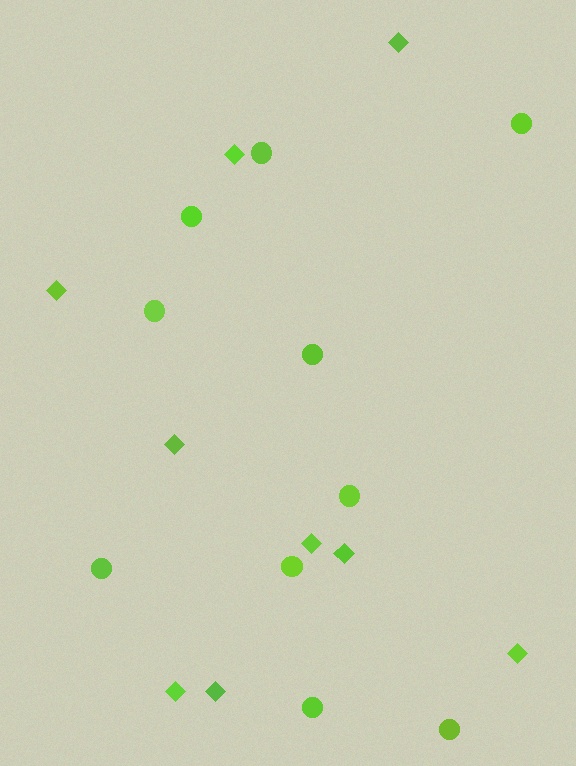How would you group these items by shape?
There are 2 groups: one group of circles (10) and one group of diamonds (9).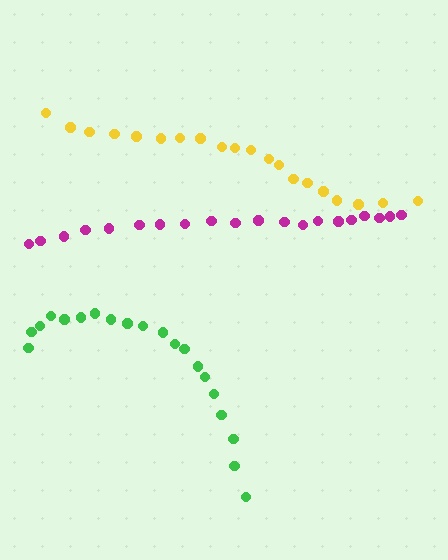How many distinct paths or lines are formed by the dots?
There are 3 distinct paths.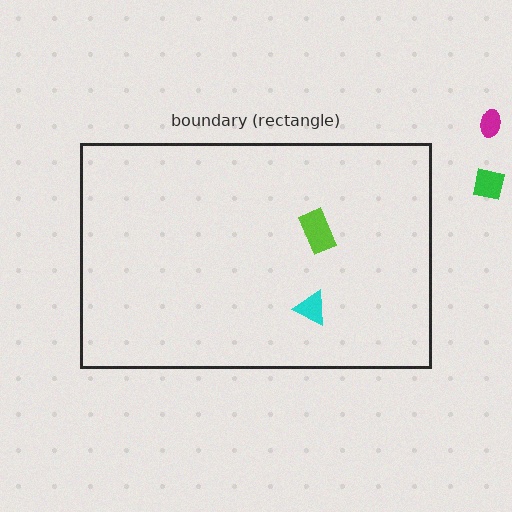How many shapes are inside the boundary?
2 inside, 2 outside.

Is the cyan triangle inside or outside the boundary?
Inside.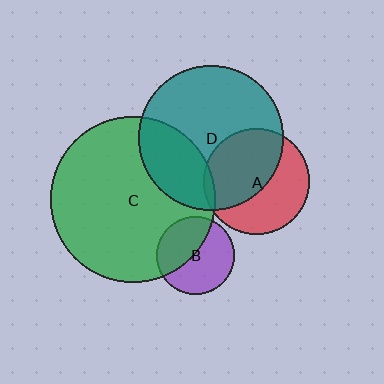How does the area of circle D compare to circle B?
Approximately 3.5 times.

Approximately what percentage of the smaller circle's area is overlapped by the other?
Approximately 30%.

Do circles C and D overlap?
Yes.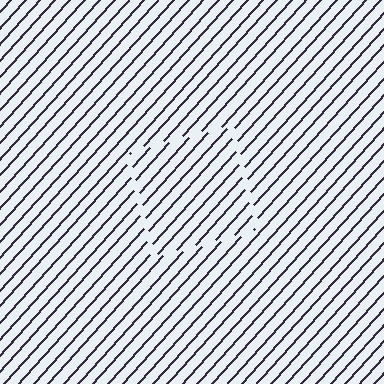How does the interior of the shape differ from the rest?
The interior of the shape contains the same grating, shifted by half a period — the contour is defined by the phase discontinuity where line-ends from the inner and outer gratings abut.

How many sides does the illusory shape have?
4 sides — the line-ends trace a square.